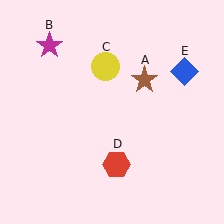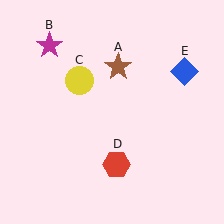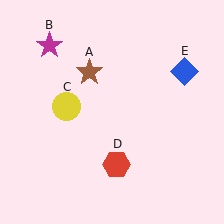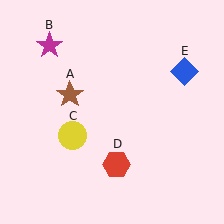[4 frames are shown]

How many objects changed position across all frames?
2 objects changed position: brown star (object A), yellow circle (object C).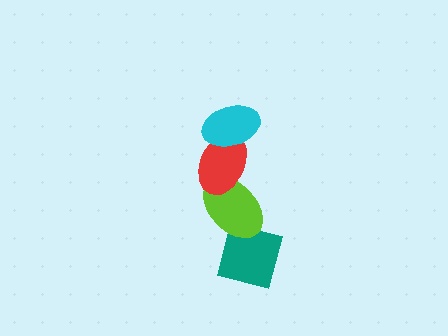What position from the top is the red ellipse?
The red ellipse is 2nd from the top.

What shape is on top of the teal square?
The lime ellipse is on top of the teal square.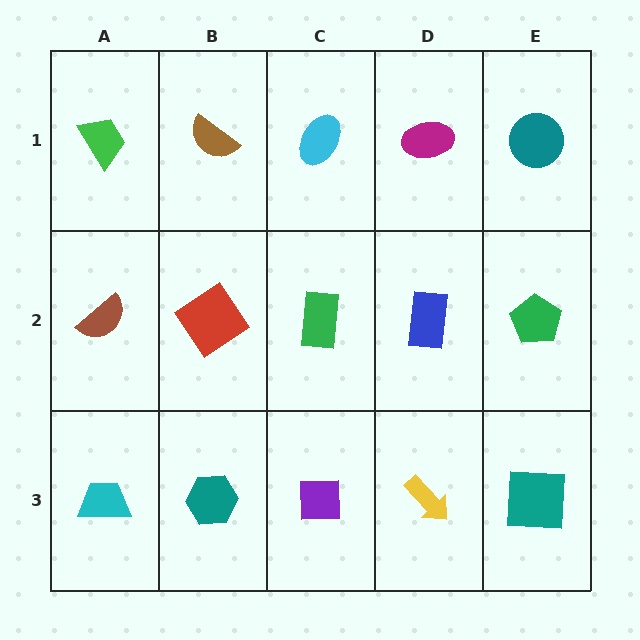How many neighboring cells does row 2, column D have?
4.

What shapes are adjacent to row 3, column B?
A red diamond (row 2, column B), a cyan trapezoid (row 3, column A), a purple square (row 3, column C).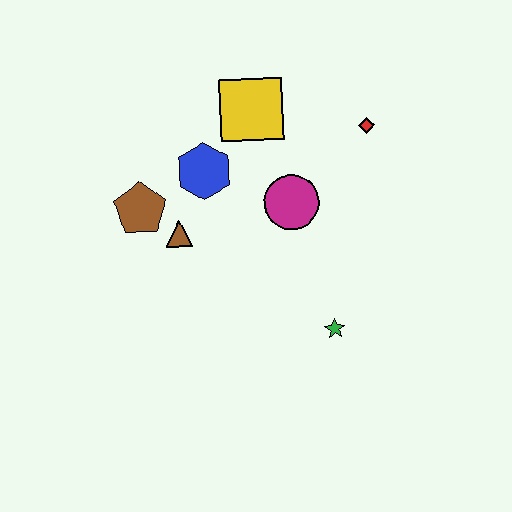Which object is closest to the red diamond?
The magenta circle is closest to the red diamond.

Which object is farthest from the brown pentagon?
The red diamond is farthest from the brown pentagon.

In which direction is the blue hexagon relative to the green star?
The blue hexagon is above the green star.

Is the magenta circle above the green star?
Yes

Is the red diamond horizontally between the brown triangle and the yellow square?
No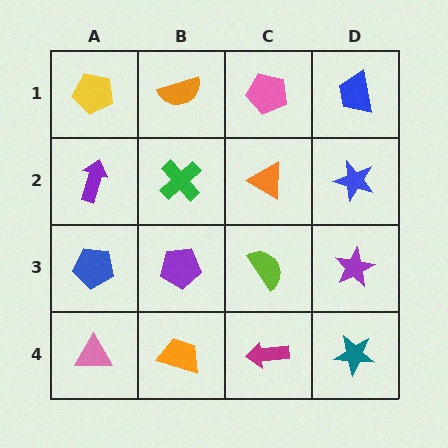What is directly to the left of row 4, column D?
A magenta arrow.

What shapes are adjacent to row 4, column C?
A lime semicircle (row 3, column C), an orange trapezoid (row 4, column B), a teal star (row 4, column D).